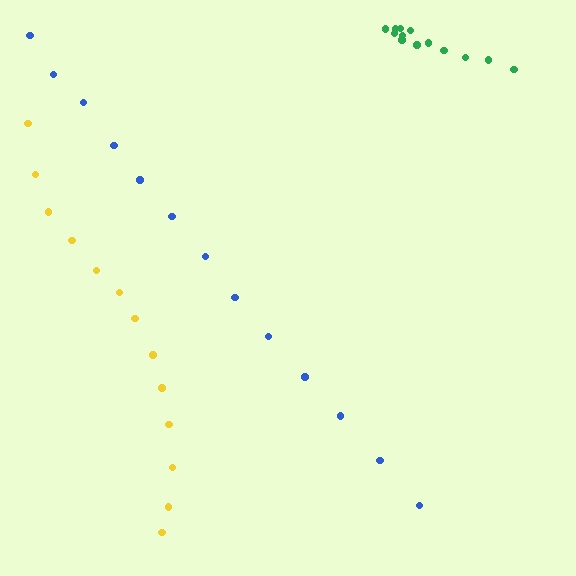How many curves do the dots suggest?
There are 3 distinct paths.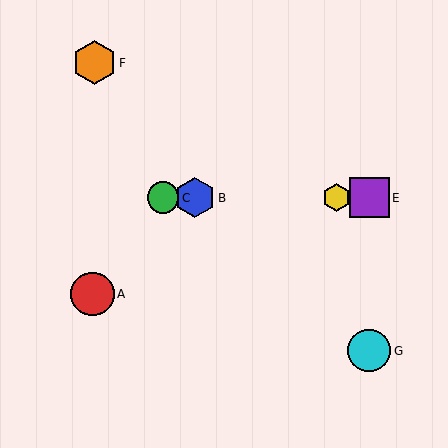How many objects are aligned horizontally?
4 objects (B, C, D, E) are aligned horizontally.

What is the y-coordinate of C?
Object C is at y≈198.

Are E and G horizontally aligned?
No, E is at y≈198 and G is at y≈351.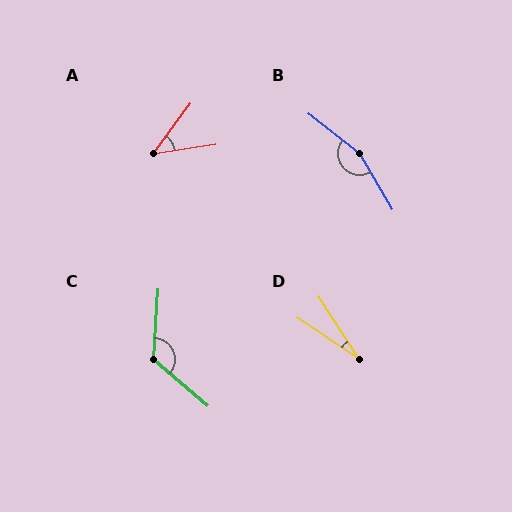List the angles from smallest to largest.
D (24°), A (45°), C (127°), B (157°).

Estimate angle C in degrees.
Approximately 127 degrees.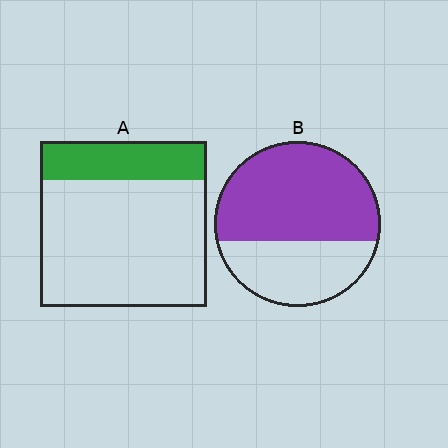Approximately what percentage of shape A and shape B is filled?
A is approximately 25% and B is approximately 65%.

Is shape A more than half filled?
No.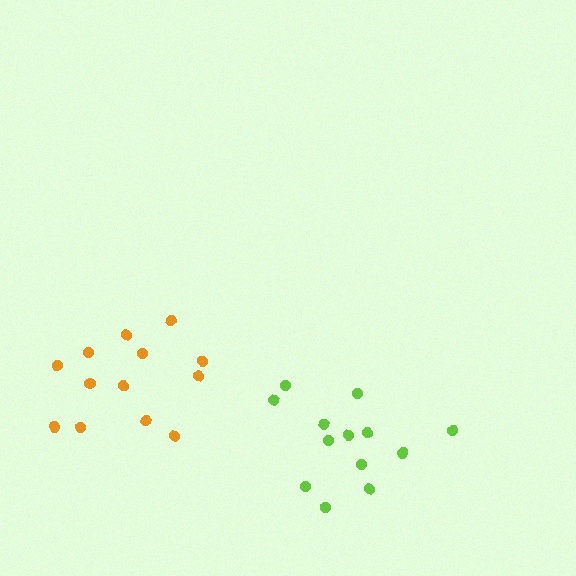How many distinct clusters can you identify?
There are 2 distinct clusters.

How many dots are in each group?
Group 1: 13 dots, Group 2: 13 dots (26 total).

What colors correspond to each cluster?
The clusters are colored: lime, orange.